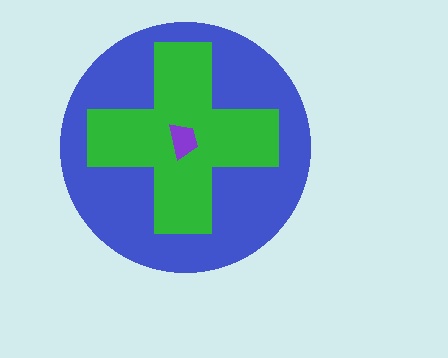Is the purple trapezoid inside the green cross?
Yes.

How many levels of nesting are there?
3.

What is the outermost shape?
The blue circle.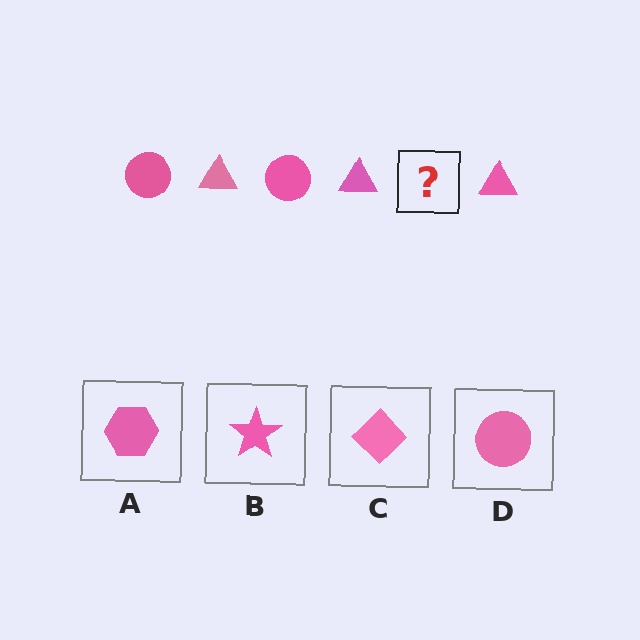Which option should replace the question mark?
Option D.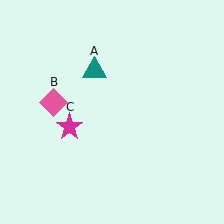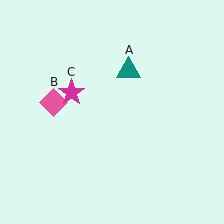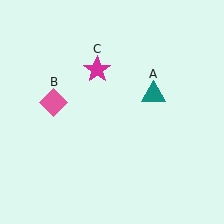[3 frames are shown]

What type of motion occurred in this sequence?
The teal triangle (object A), magenta star (object C) rotated clockwise around the center of the scene.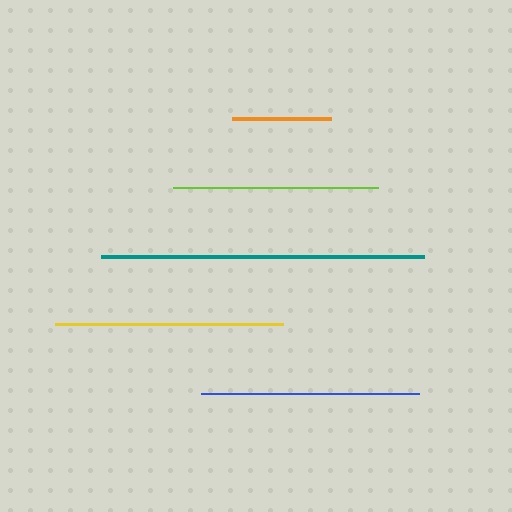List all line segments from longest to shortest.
From longest to shortest: teal, yellow, blue, lime, orange.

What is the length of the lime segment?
The lime segment is approximately 205 pixels long.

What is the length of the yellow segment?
The yellow segment is approximately 228 pixels long.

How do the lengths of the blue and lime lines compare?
The blue and lime lines are approximately the same length.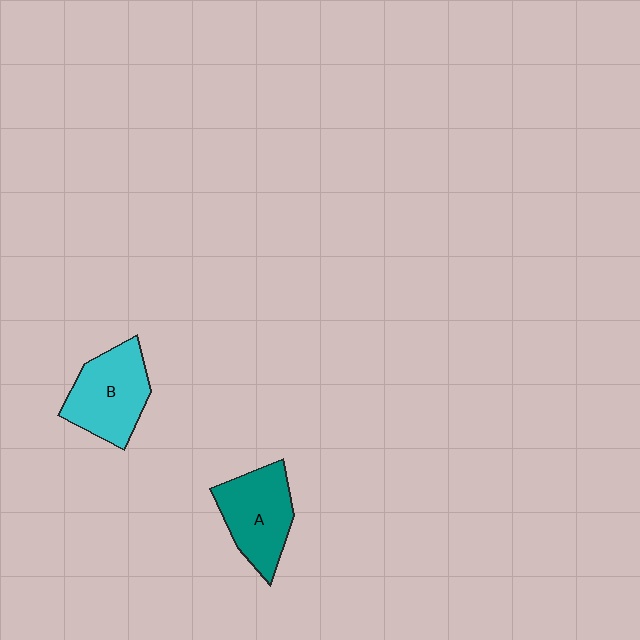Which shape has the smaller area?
Shape A (teal).